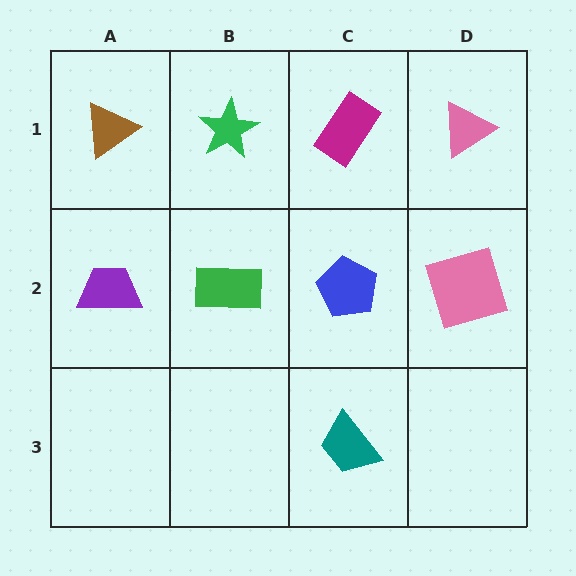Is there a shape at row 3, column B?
No, that cell is empty.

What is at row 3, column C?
A teal trapezoid.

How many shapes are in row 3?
1 shape.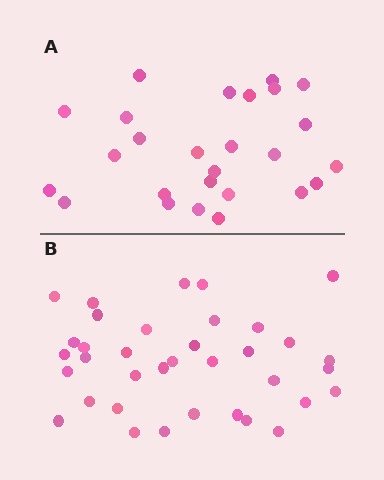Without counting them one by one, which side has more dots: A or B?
Region B (the bottom region) has more dots.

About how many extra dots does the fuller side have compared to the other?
Region B has roughly 10 or so more dots than region A.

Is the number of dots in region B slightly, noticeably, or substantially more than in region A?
Region B has noticeably more, but not dramatically so. The ratio is roughly 1.4 to 1.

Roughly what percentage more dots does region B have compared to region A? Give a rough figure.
About 40% more.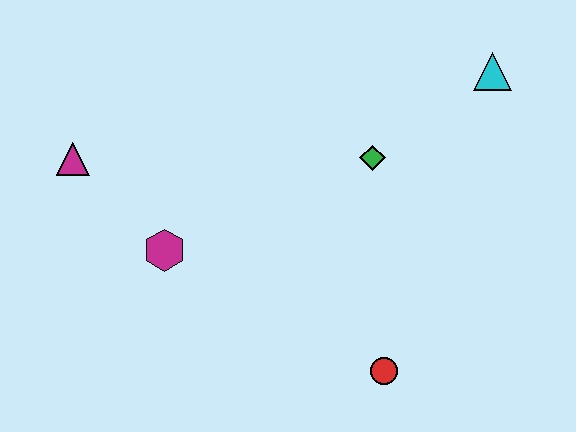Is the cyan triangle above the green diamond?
Yes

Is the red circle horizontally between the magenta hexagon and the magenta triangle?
No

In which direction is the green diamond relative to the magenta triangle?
The green diamond is to the right of the magenta triangle.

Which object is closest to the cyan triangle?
The green diamond is closest to the cyan triangle.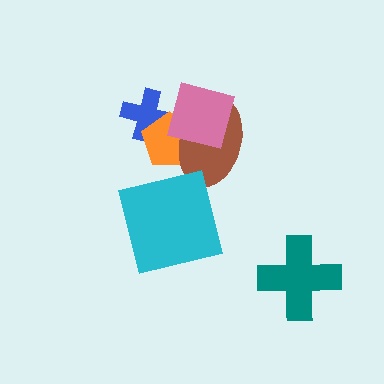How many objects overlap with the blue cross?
1 object overlaps with the blue cross.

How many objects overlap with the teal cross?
0 objects overlap with the teal cross.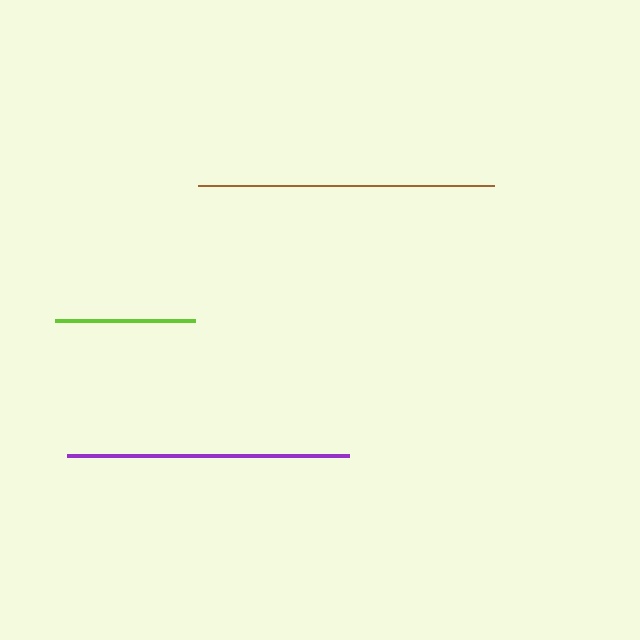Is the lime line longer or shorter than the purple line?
The purple line is longer than the lime line.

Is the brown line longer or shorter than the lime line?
The brown line is longer than the lime line.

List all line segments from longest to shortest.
From longest to shortest: brown, purple, lime.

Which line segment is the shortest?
The lime line is the shortest at approximately 140 pixels.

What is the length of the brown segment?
The brown segment is approximately 296 pixels long.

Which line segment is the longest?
The brown line is the longest at approximately 296 pixels.